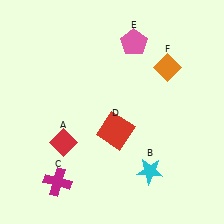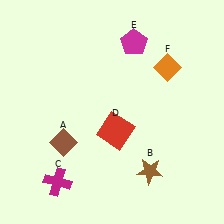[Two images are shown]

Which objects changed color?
A changed from red to brown. B changed from cyan to brown. E changed from pink to magenta.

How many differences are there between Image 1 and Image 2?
There are 3 differences between the two images.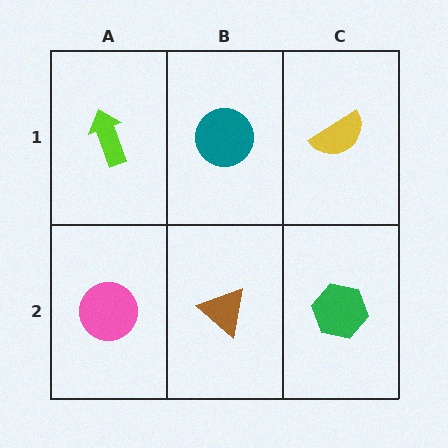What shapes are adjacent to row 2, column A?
A lime arrow (row 1, column A), a brown triangle (row 2, column B).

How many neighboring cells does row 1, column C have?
2.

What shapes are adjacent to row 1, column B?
A brown triangle (row 2, column B), a lime arrow (row 1, column A), a yellow semicircle (row 1, column C).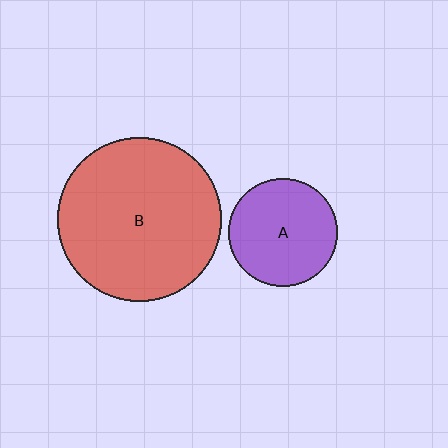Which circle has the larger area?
Circle B (red).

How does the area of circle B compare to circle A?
Approximately 2.3 times.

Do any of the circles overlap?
No, none of the circles overlap.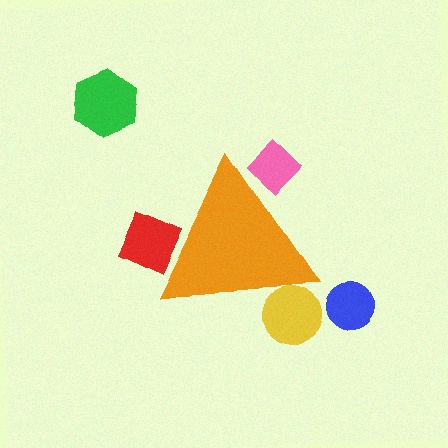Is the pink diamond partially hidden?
Yes, the pink diamond is partially hidden behind the orange triangle.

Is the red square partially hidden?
Yes, the red square is partially hidden behind the orange triangle.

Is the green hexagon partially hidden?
No, the green hexagon is fully visible.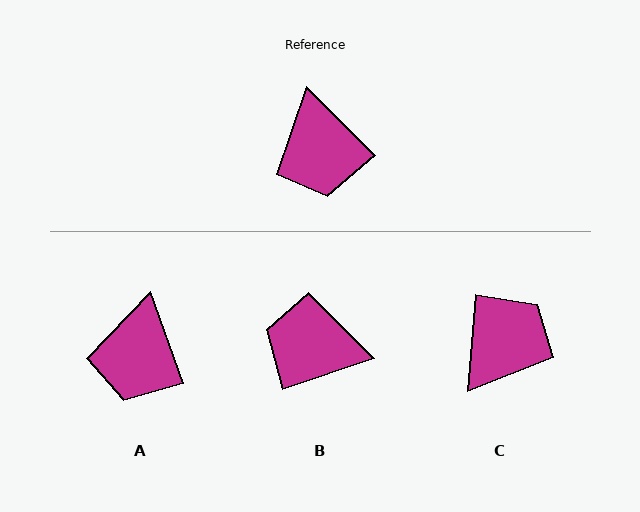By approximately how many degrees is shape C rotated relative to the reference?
Approximately 130 degrees counter-clockwise.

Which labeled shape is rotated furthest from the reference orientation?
C, about 130 degrees away.